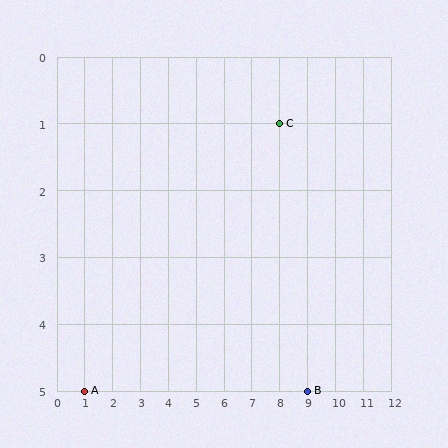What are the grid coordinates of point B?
Point B is at grid coordinates (9, 5).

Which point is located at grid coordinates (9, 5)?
Point B is at (9, 5).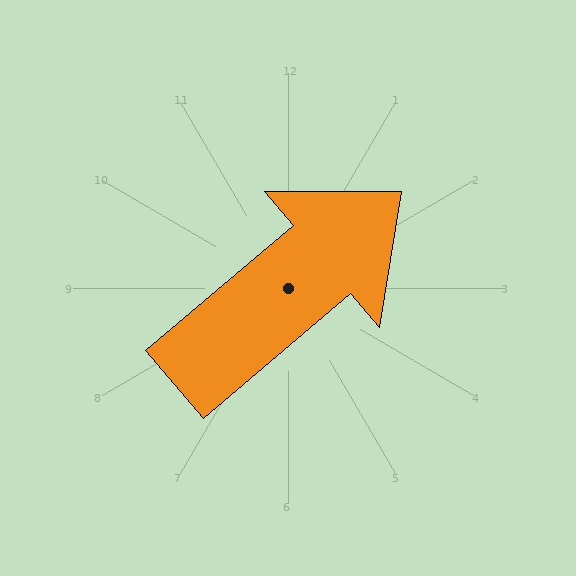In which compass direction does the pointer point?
Northeast.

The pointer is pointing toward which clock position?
Roughly 2 o'clock.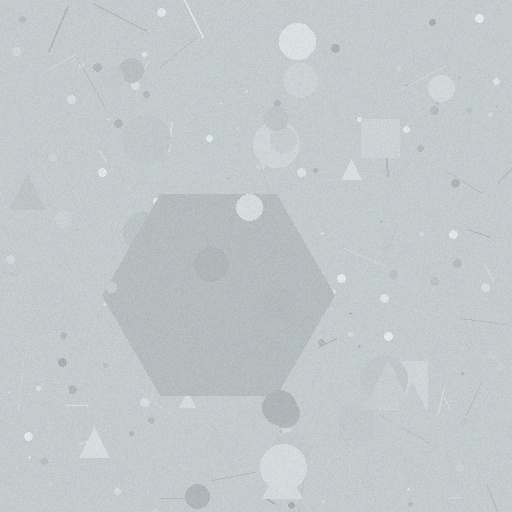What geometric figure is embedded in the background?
A hexagon is embedded in the background.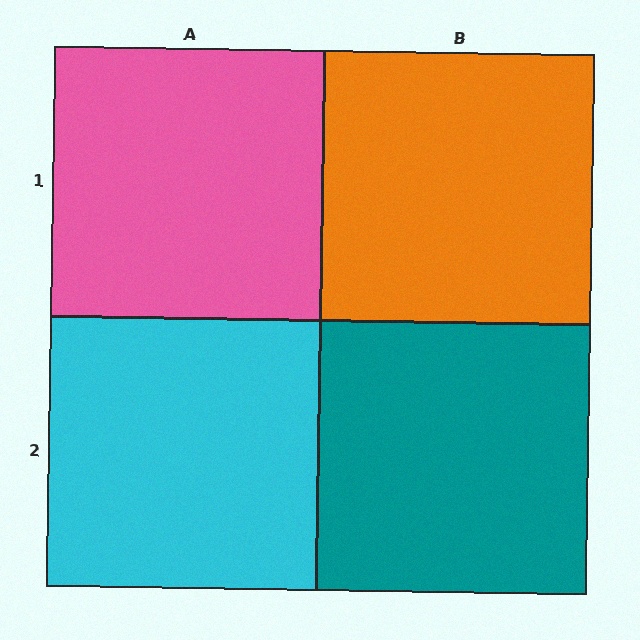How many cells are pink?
1 cell is pink.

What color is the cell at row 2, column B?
Teal.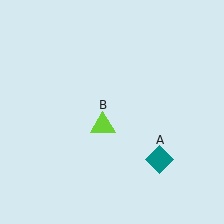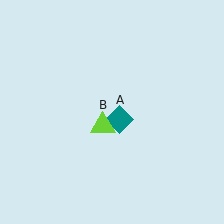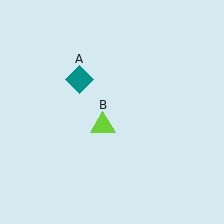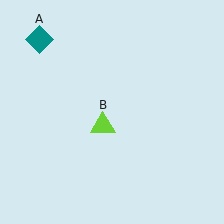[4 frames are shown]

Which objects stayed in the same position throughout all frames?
Lime triangle (object B) remained stationary.